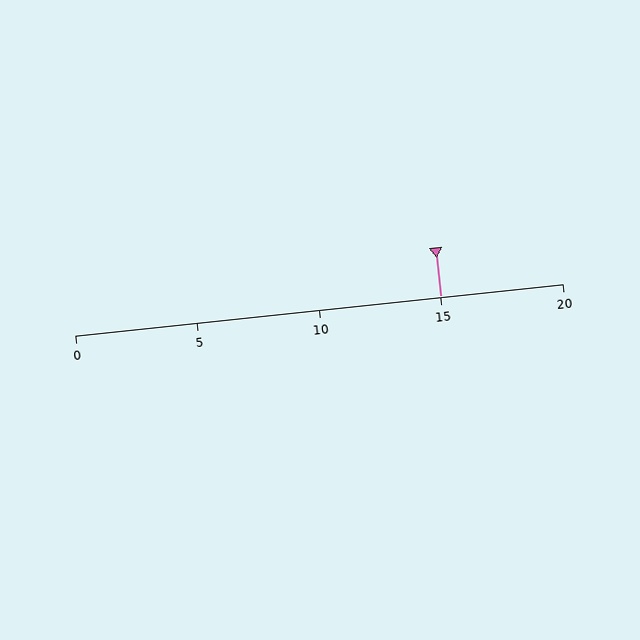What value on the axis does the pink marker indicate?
The marker indicates approximately 15.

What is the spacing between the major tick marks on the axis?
The major ticks are spaced 5 apart.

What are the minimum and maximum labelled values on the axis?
The axis runs from 0 to 20.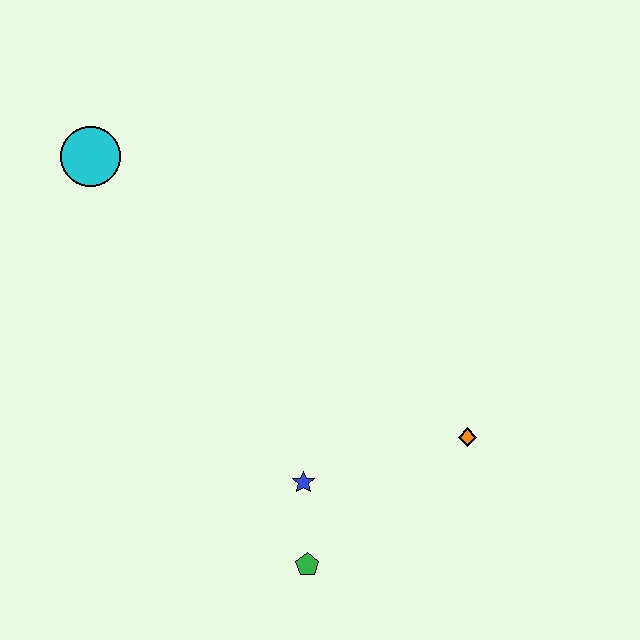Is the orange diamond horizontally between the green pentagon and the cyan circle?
No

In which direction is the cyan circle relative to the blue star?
The cyan circle is above the blue star.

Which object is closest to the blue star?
The green pentagon is closest to the blue star.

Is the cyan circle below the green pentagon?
No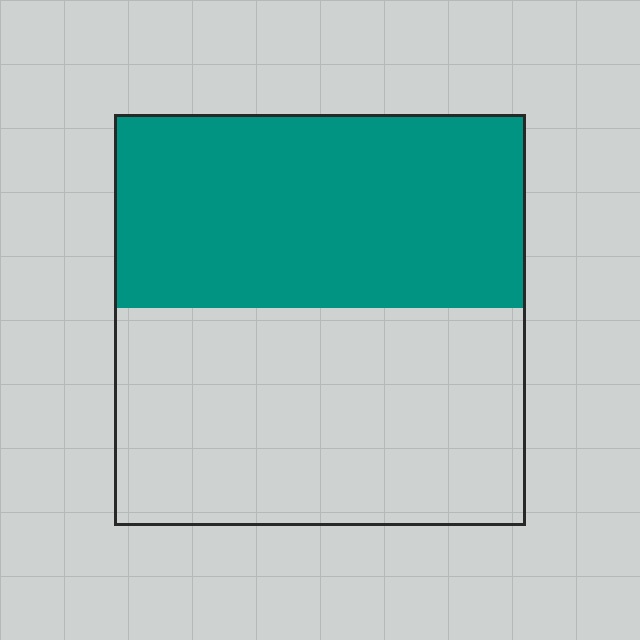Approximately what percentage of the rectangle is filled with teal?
Approximately 45%.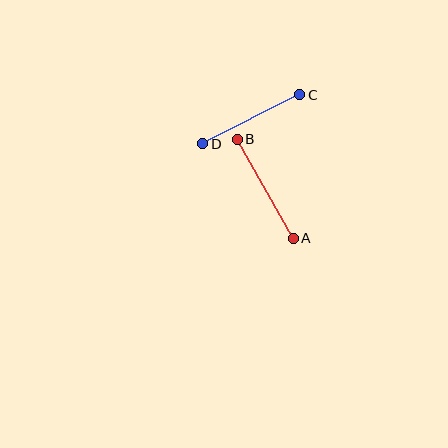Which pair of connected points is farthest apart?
Points A and B are farthest apart.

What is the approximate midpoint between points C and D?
The midpoint is at approximately (251, 119) pixels.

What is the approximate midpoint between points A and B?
The midpoint is at approximately (265, 189) pixels.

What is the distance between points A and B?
The distance is approximately 113 pixels.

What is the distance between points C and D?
The distance is approximately 109 pixels.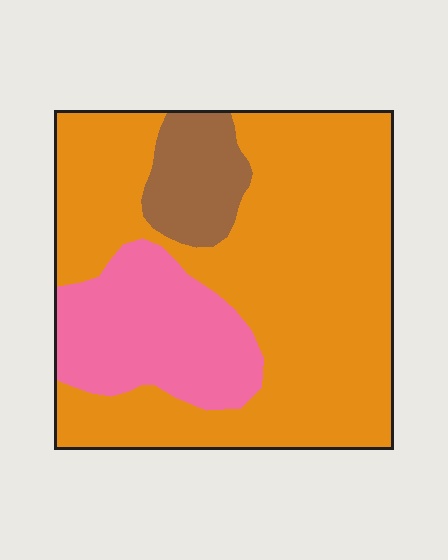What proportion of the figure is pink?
Pink takes up about one fifth (1/5) of the figure.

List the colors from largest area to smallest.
From largest to smallest: orange, pink, brown.